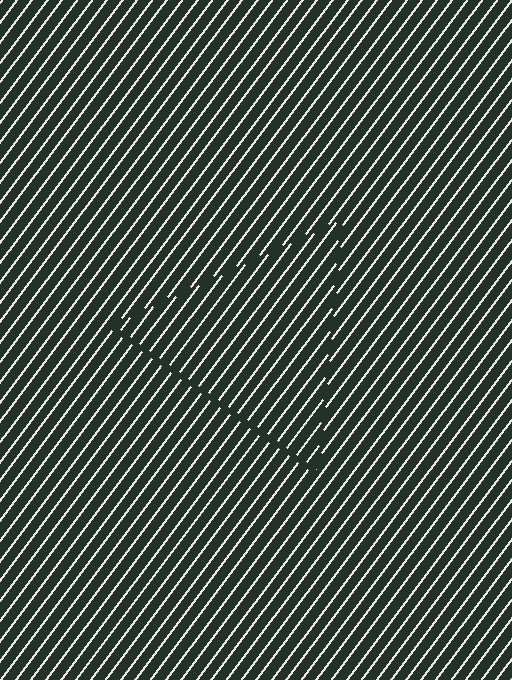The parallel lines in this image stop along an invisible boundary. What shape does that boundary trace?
An illusory triangle. The interior of the shape contains the same grating, shifted by half a period — the contour is defined by the phase discontinuity where line-ends from the inner and outer gratings abut.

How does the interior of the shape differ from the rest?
The interior of the shape contains the same grating, shifted by half a period — the contour is defined by the phase discontinuity where line-ends from the inner and outer gratings abut.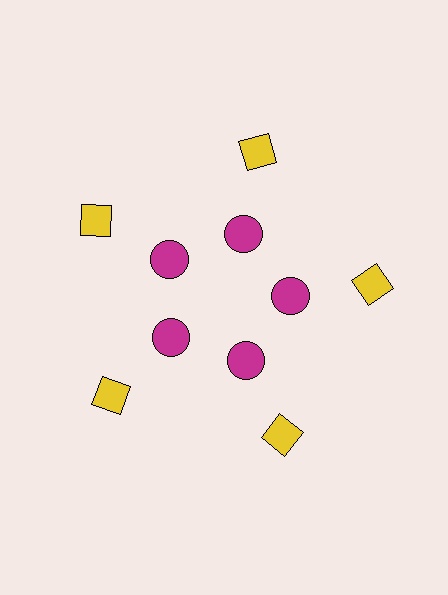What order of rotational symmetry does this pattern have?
This pattern has 5-fold rotational symmetry.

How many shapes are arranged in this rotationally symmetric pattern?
There are 10 shapes, arranged in 5 groups of 2.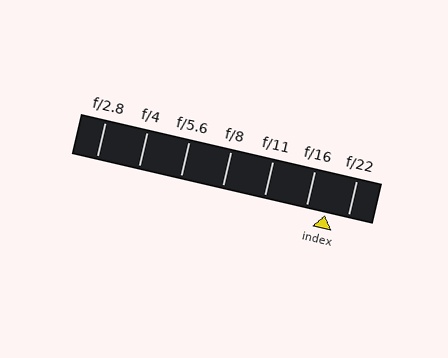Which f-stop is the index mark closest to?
The index mark is closest to f/16.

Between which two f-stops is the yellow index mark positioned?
The index mark is between f/16 and f/22.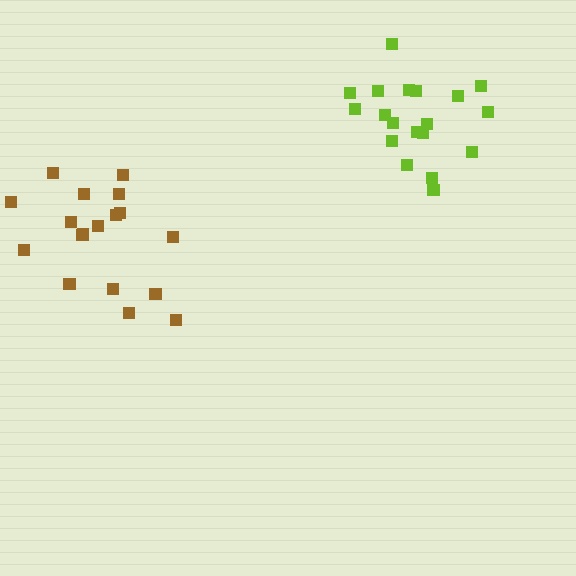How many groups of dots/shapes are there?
There are 2 groups.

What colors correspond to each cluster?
The clusters are colored: lime, brown.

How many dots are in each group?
Group 1: 19 dots, Group 2: 18 dots (37 total).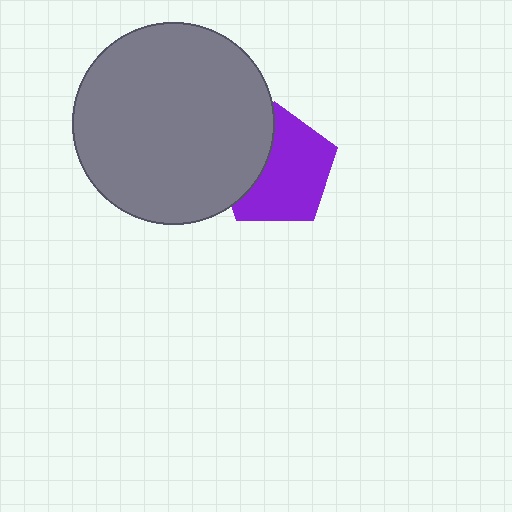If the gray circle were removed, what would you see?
You would see the complete purple pentagon.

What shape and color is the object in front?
The object in front is a gray circle.